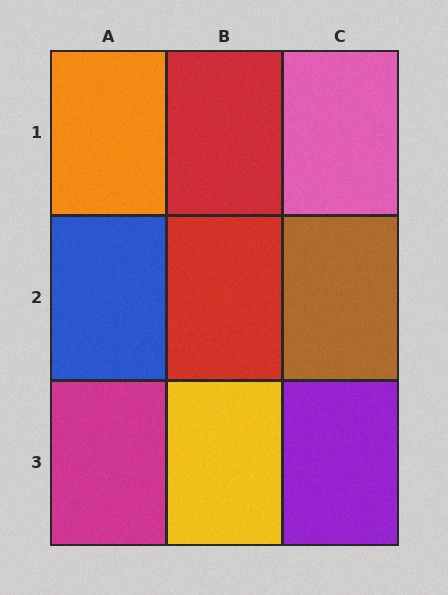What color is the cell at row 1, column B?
Red.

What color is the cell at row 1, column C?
Pink.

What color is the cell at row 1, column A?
Orange.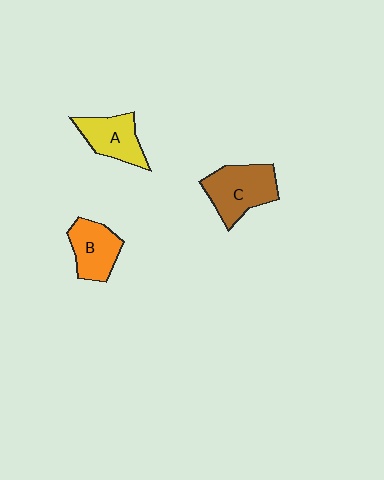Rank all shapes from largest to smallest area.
From largest to smallest: C (brown), B (orange), A (yellow).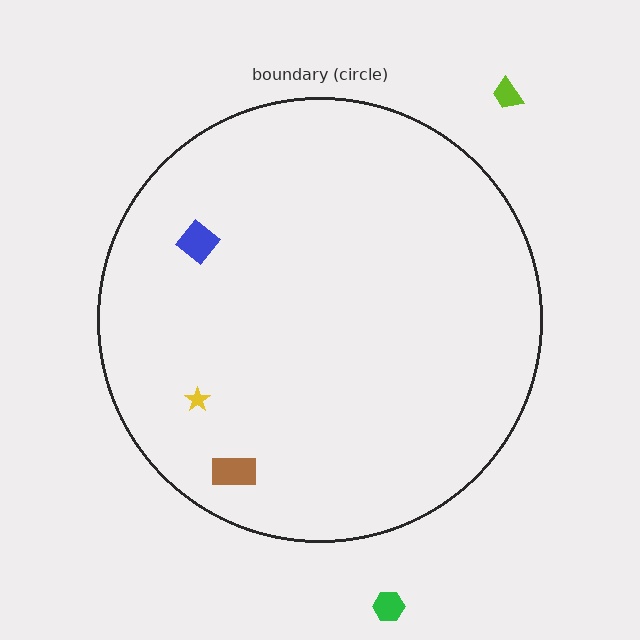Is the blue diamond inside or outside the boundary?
Inside.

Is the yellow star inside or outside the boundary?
Inside.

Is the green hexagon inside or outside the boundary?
Outside.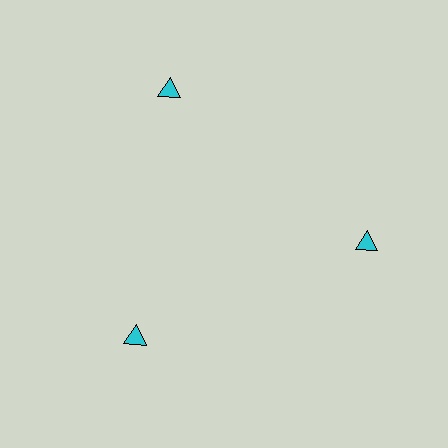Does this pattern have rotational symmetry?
Yes, this pattern has 3-fold rotational symmetry. It looks the same after rotating 120 degrees around the center.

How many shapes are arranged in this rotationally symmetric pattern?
There are 3 shapes, arranged in 3 groups of 1.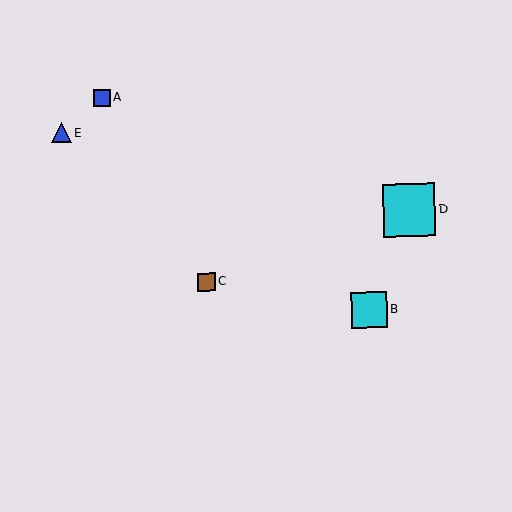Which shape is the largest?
The cyan square (labeled D) is the largest.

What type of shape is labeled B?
Shape B is a cyan square.